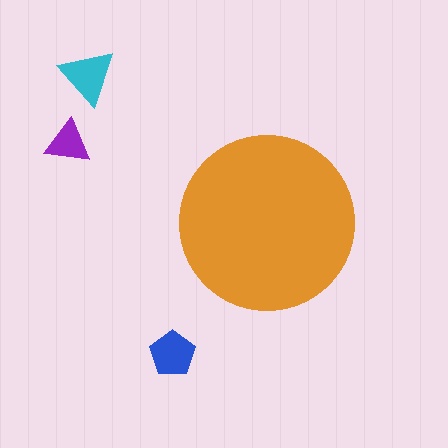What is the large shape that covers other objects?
An orange circle.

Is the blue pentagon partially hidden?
No, the blue pentagon is fully visible.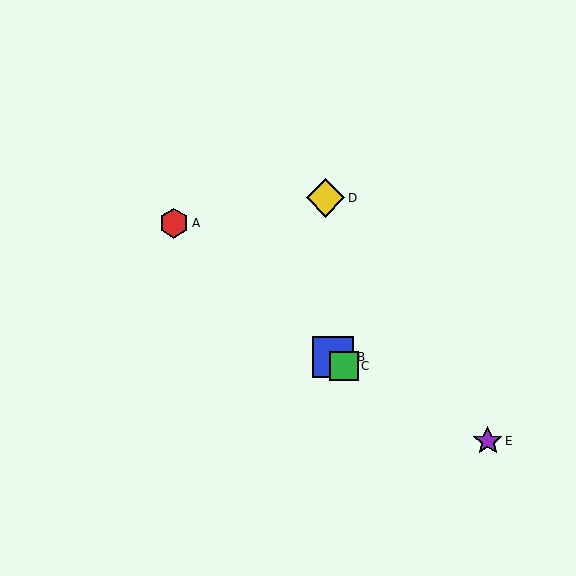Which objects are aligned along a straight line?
Objects A, B, C are aligned along a straight line.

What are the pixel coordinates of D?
Object D is at (325, 198).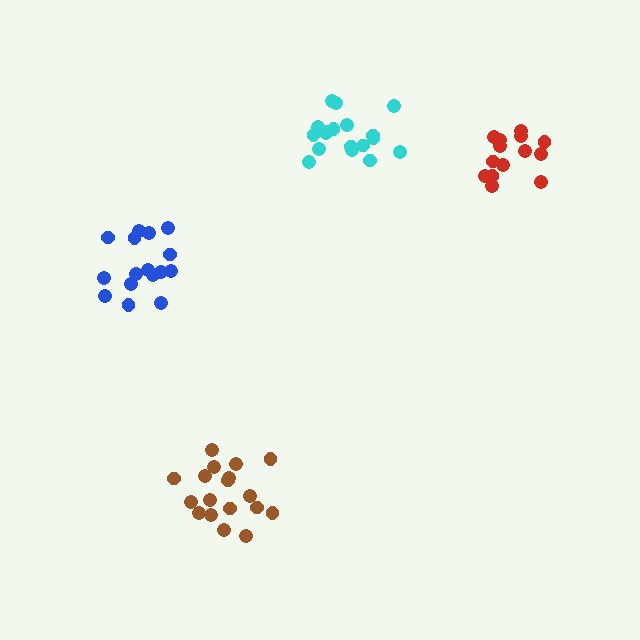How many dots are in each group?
Group 1: 18 dots, Group 2: 14 dots, Group 3: 18 dots, Group 4: 16 dots (66 total).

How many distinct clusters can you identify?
There are 4 distinct clusters.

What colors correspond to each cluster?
The clusters are colored: cyan, red, brown, blue.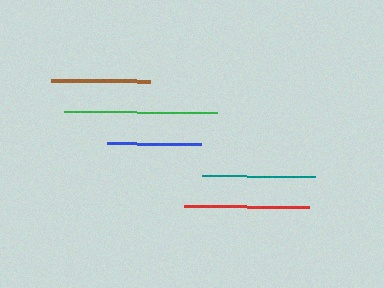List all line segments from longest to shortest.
From longest to shortest: green, red, teal, brown, blue.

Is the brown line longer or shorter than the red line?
The red line is longer than the brown line.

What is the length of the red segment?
The red segment is approximately 125 pixels long.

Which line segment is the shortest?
The blue line is the shortest at approximately 95 pixels.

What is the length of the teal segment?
The teal segment is approximately 112 pixels long.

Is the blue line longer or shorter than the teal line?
The teal line is longer than the blue line.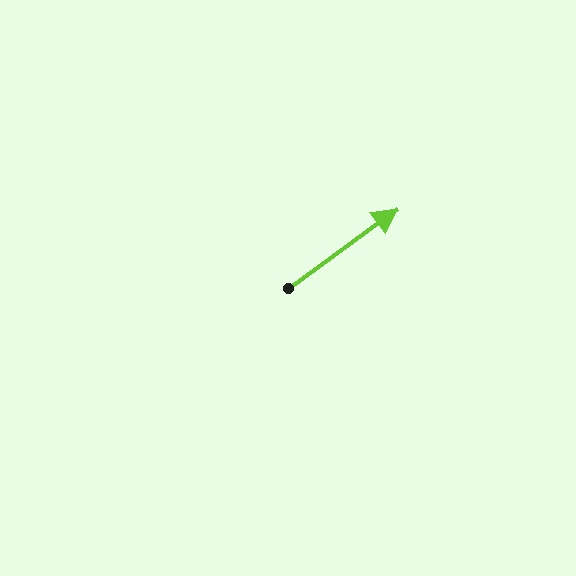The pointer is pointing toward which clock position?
Roughly 2 o'clock.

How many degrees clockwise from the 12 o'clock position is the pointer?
Approximately 54 degrees.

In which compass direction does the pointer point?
Northeast.